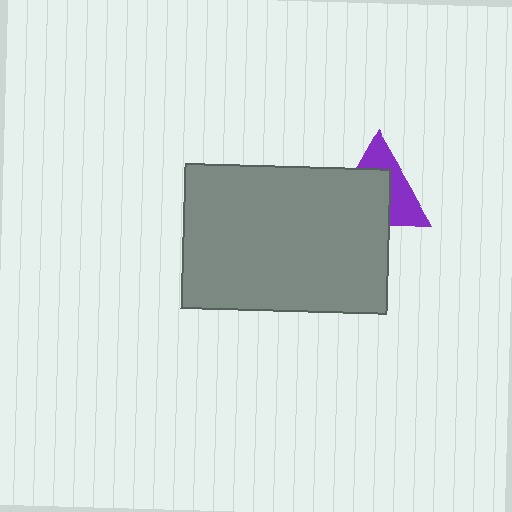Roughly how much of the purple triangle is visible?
A small part of it is visible (roughly 44%).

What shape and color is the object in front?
The object in front is a gray rectangle.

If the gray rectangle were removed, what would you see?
You would see the complete purple triangle.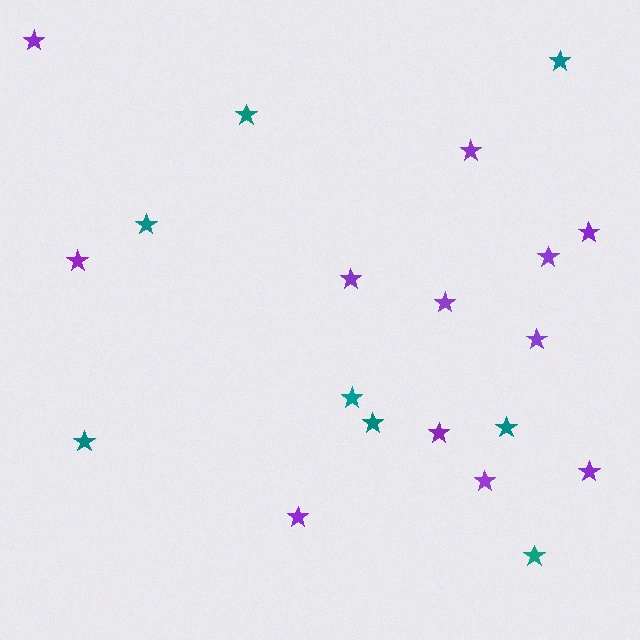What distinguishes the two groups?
There are 2 groups: one group of purple stars (12) and one group of teal stars (8).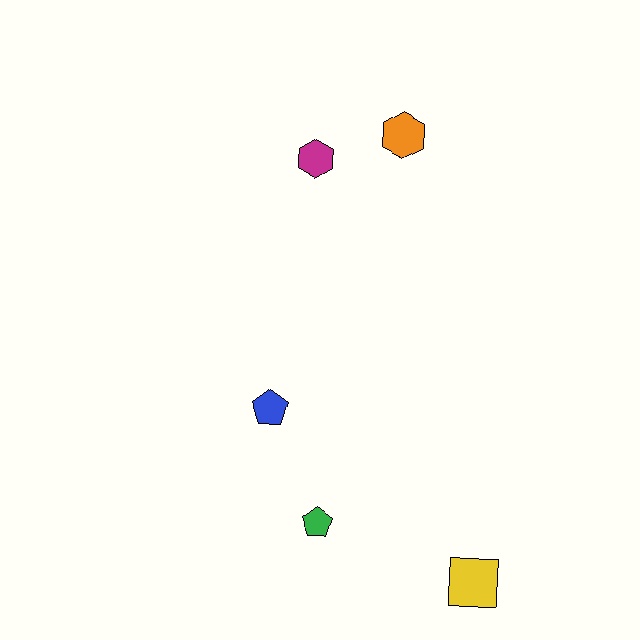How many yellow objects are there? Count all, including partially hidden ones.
There is 1 yellow object.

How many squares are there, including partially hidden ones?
There is 1 square.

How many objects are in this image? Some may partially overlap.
There are 5 objects.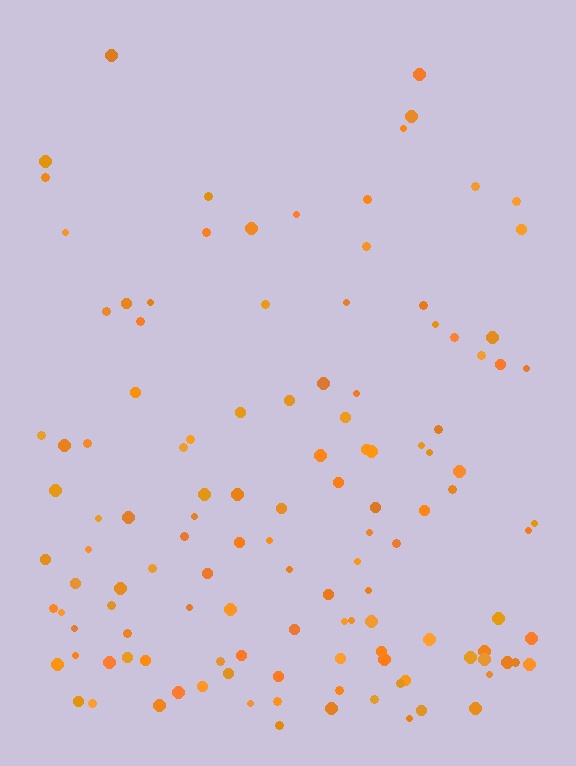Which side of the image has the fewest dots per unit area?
The top.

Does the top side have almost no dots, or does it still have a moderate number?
Still a moderate number, just noticeably fewer than the bottom.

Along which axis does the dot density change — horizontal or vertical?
Vertical.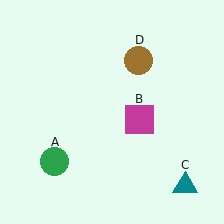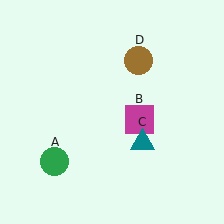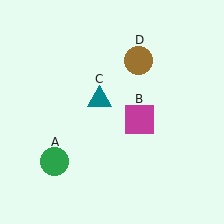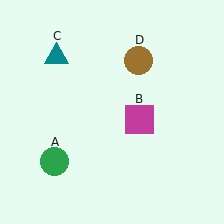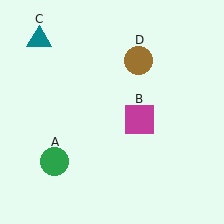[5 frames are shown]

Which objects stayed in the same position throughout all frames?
Green circle (object A) and magenta square (object B) and brown circle (object D) remained stationary.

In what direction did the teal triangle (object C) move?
The teal triangle (object C) moved up and to the left.